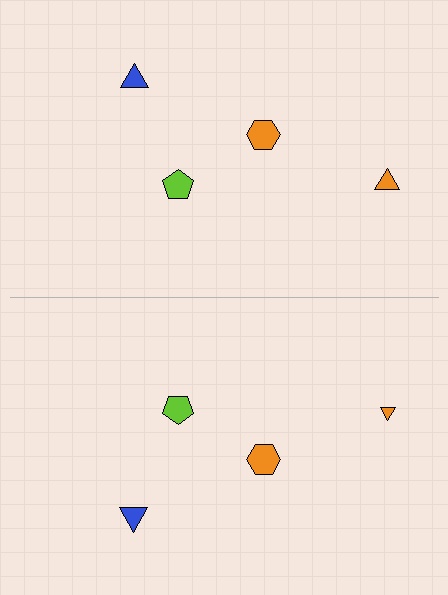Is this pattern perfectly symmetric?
No, the pattern is not perfectly symmetric. The orange triangle on the bottom side has a different size than its mirror counterpart.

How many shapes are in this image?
There are 8 shapes in this image.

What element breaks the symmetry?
The orange triangle on the bottom side has a different size than its mirror counterpart.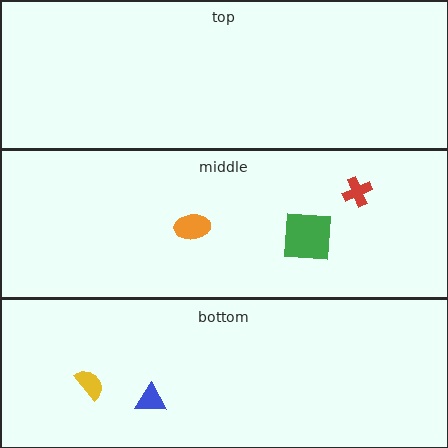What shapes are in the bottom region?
The blue triangle, the yellow semicircle.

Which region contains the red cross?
The middle region.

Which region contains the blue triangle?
The bottom region.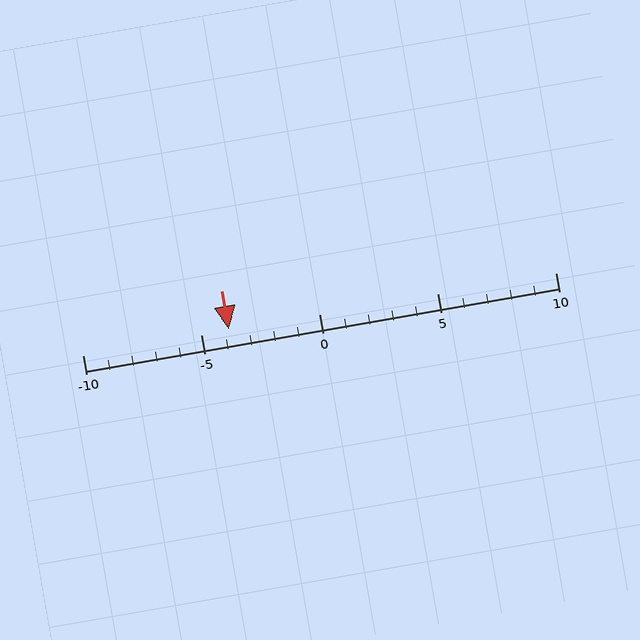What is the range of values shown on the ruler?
The ruler shows values from -10 to 10.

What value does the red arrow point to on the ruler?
The red arrow points to approximately -4.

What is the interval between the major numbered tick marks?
The major tick marks are spaced 5 units apart.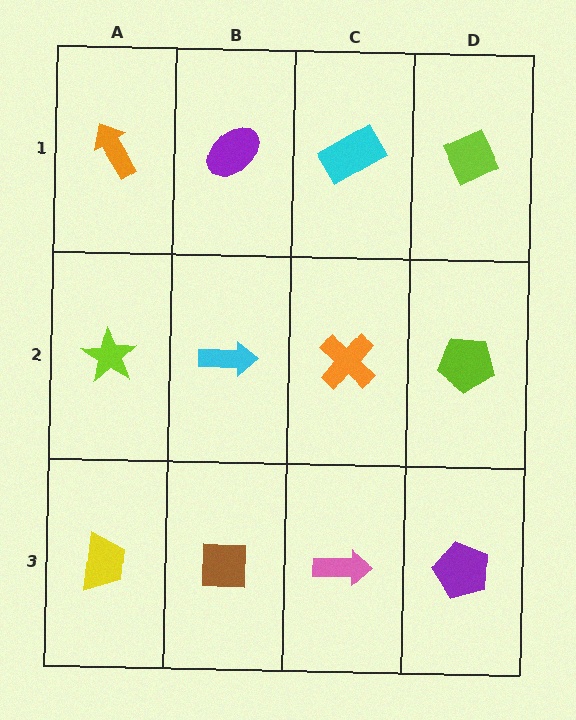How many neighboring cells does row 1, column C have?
3.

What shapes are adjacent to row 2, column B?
A purple ellipse (row 1, column B), a brown square (row 3, column B), a lime star (row 2, column A), an orange cross (row 2, column C).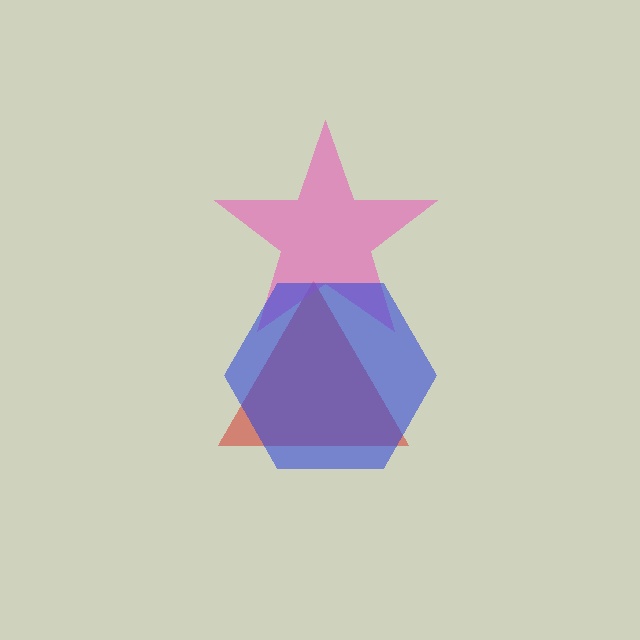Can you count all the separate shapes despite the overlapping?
Yes, there are 3 separate shapes.